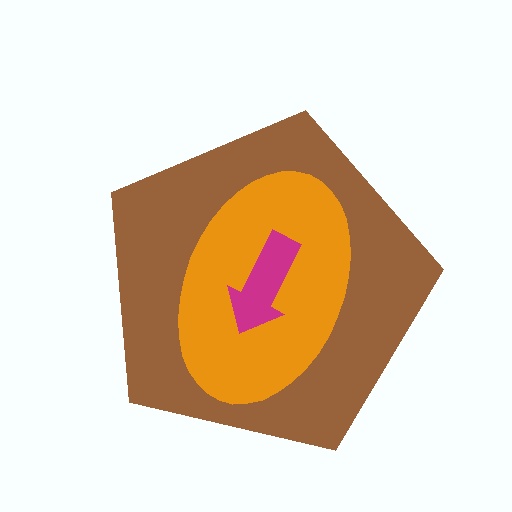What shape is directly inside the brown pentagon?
The orange ellipse.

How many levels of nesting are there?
3.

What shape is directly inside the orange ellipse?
The magenta arrow.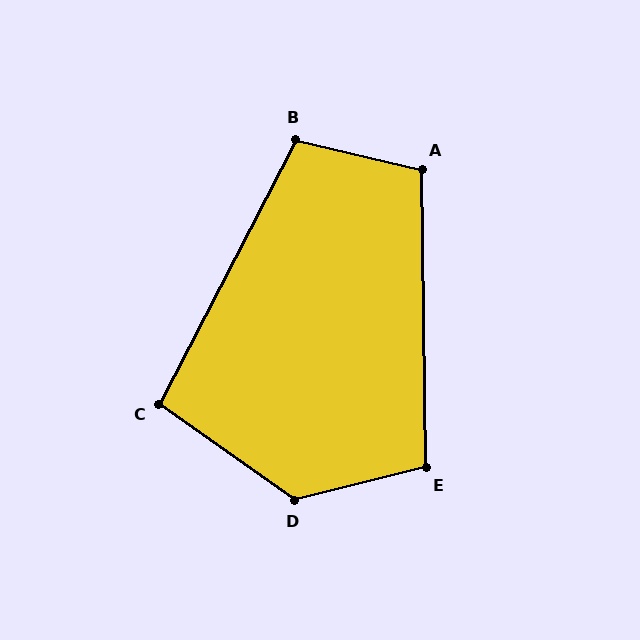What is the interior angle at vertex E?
Approximately 103 degrees (obtuse).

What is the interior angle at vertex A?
Approximately 104 degrees (obtuse).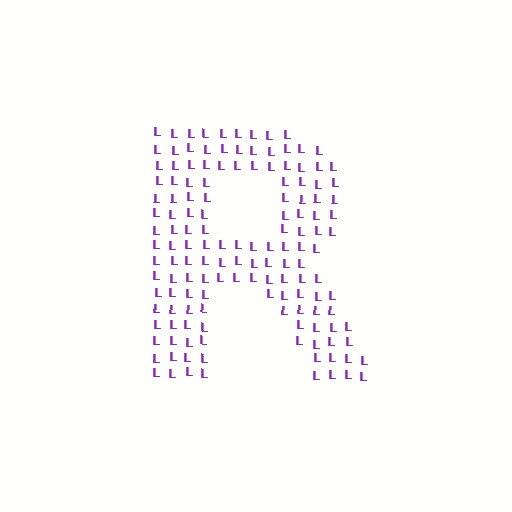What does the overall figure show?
The overall figure shows the letter R.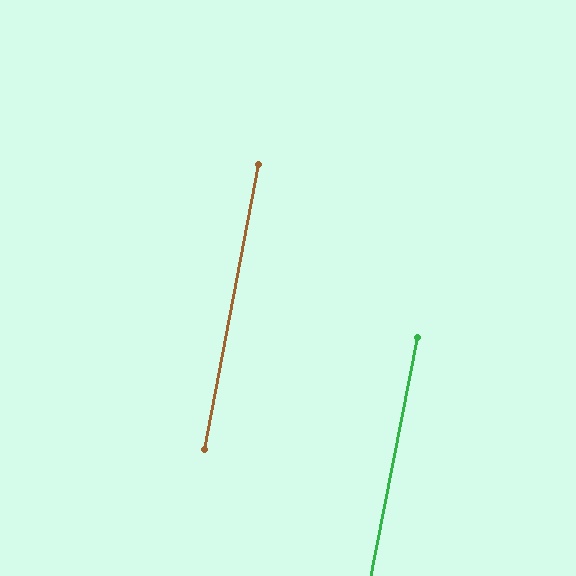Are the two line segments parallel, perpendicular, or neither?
Parallel — their directions differ by only 0.6°.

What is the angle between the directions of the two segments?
Approximately 1 degree.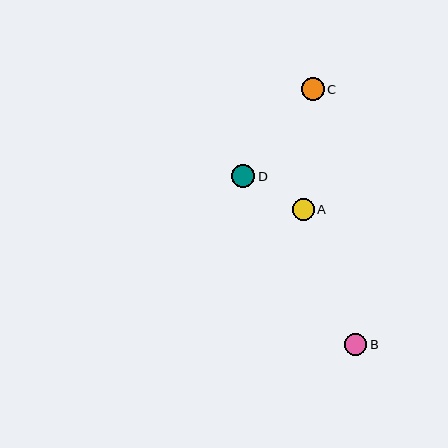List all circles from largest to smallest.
From largest to smallest: D, C, B, A.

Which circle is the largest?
Circle D is the largest with a size of approximately 23 pixels.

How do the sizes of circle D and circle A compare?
Circle D and circle A are approximately the same size.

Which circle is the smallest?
Circle A is the smallest with a size of approximately 21 pixels.